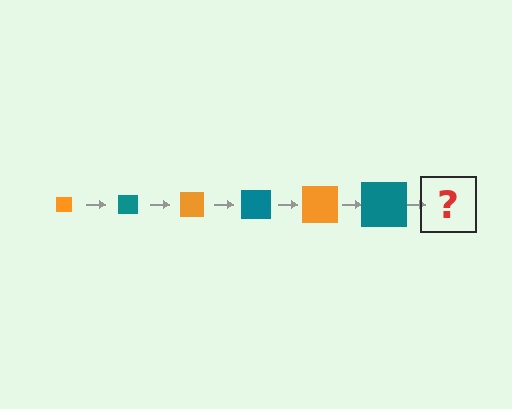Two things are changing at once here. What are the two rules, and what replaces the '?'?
The two rules are that the square grows larger each step and the color cycles through orange and teal. The '?' should be an orange square, larger than the previous one.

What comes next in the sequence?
The next element should be an orange square, larger than the previous one.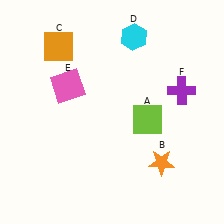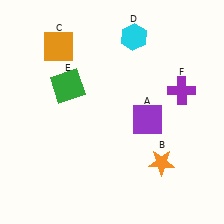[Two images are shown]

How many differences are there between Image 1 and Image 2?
There are 2 differences between the two images.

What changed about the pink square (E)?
In Image 1, E is pink. In Image 2, it changed to green.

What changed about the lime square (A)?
In Image 1, A is lime. In Image 2, it changed to purple.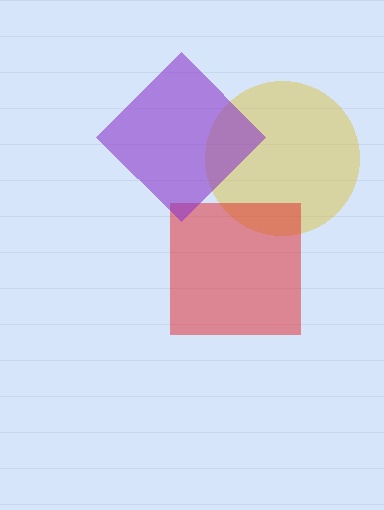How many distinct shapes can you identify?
There are 3 distinct shapes: a yellow circle, a red square, a purple diamond.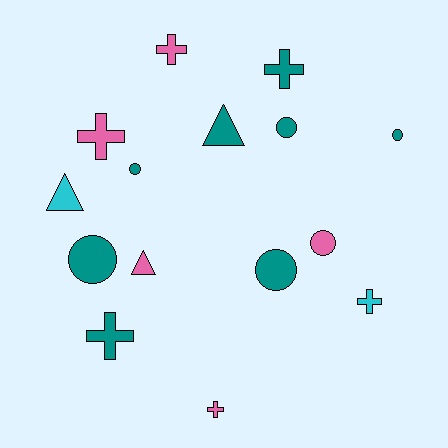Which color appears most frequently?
Teal, with 8 objects.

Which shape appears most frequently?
Cross, with 6 objects.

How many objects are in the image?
There are 15 objects.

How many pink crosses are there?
There are 3 pink crosses.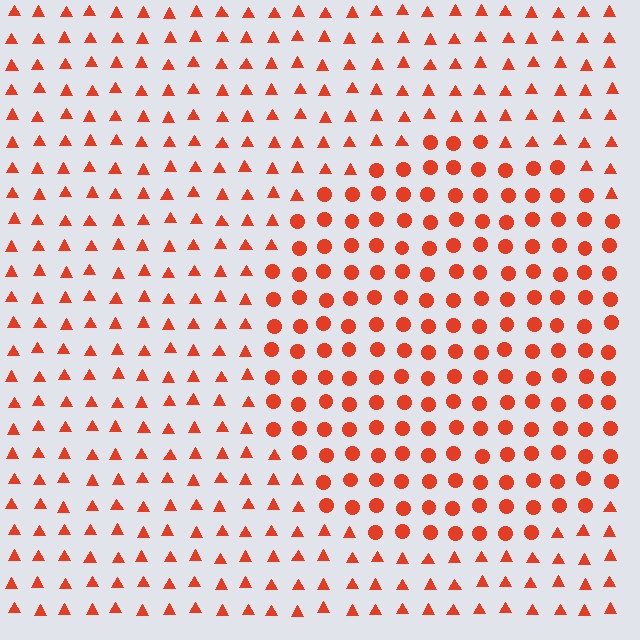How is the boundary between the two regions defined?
The boundary is defined by a change in element shape: circles inside vs. triangles outside. All elements share the same color and spacing.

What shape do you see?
I see a circle.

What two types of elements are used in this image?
The image uses circles inside the circle region and triangles outside it.